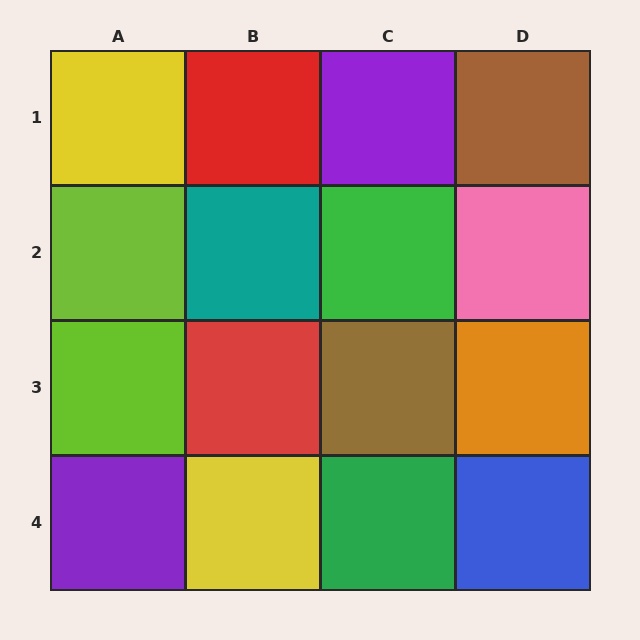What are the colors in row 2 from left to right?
Lime, teal, green, pink.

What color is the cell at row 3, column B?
Red.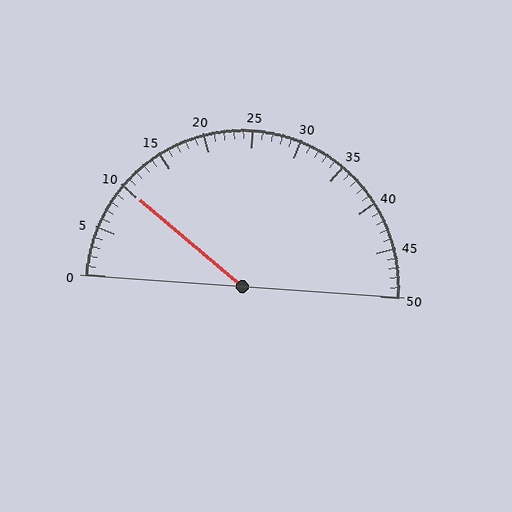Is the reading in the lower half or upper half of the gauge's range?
The reading is in the lower half of the range (0 to 50).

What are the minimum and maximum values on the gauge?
The gauge ranges from 0 to 50.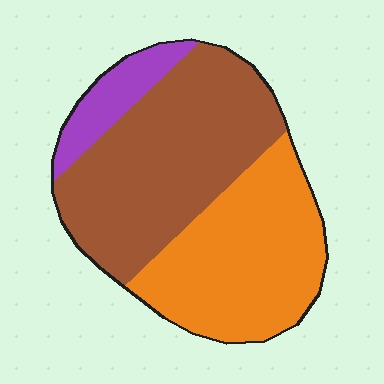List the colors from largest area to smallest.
From largest to smallest: brown, orange, purple.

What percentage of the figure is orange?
Orange takes up about two fifths (2/5) of the figure.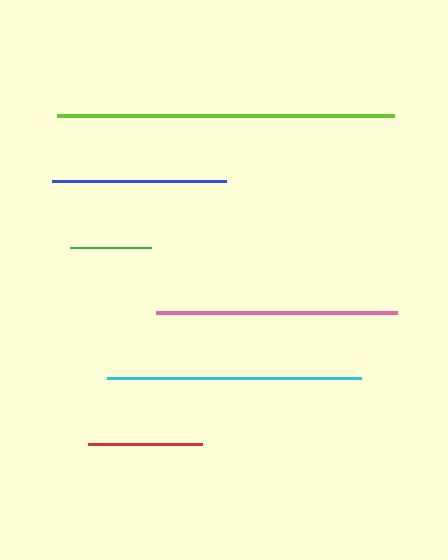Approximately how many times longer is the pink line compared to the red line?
The pink line is approximately 2.1 times the length of the red line.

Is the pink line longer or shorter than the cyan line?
The cyan line is longer than the pink line.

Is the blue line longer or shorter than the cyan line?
The cyan line is longer than the blue line.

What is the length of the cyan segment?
The cyan segment is approximately 254 pixels long.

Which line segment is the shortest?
The green line is the shortest at approximately 81 pixels.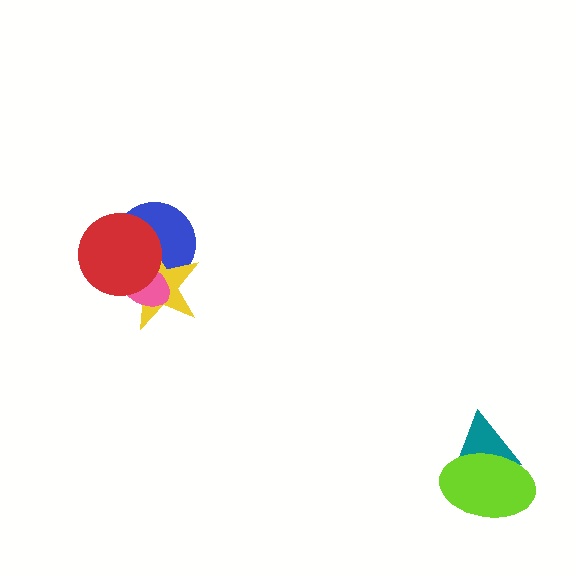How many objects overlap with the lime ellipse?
1 object overlaps with the lime ellipse.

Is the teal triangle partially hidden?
Yes, it is partially covered by another shape.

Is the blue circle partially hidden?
Yes, it is partially covered by another shape.